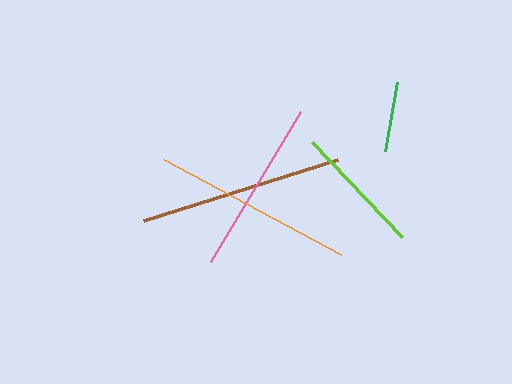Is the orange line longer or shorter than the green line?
The orange line is longer than the green line.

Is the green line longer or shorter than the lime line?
The lime line is longer than the green line.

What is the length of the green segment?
The green segment is approximately 70 pixels long.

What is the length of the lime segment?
The lime segment is approximately 131 pixels long.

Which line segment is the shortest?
The green line is the shortest at approximately 70 pixels.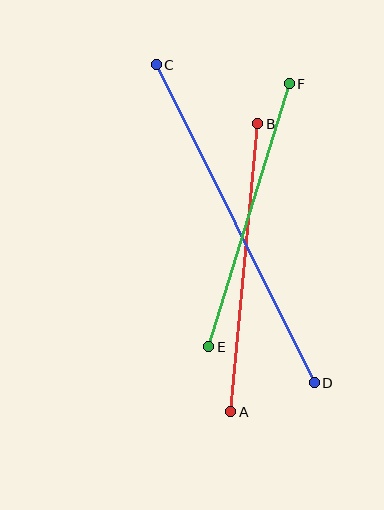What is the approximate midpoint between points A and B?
The midpoint is at approximately (244, 268) pixels.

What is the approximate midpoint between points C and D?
The midpoint is at approximately (235, 224) pixels.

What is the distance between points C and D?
The distance is approximately 355 pixels.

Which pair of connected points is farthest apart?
Points C and D are farthest apart.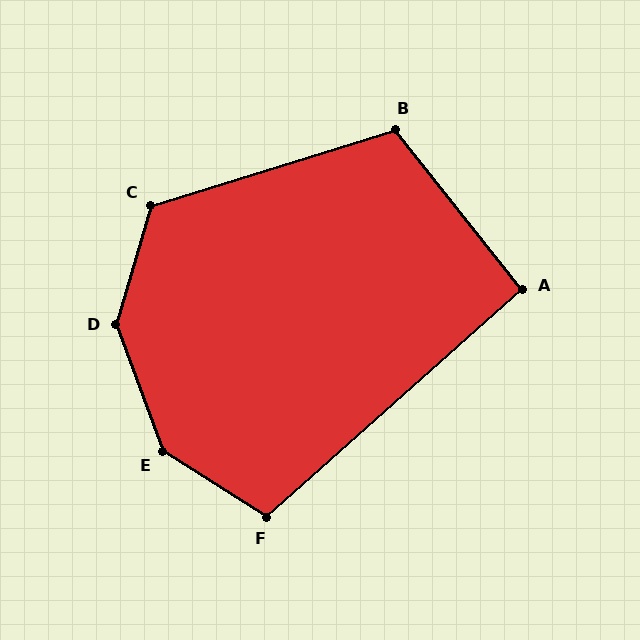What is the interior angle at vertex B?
Approximately 111 degrees (obtuse).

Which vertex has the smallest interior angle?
A, at approximately 93 degrees.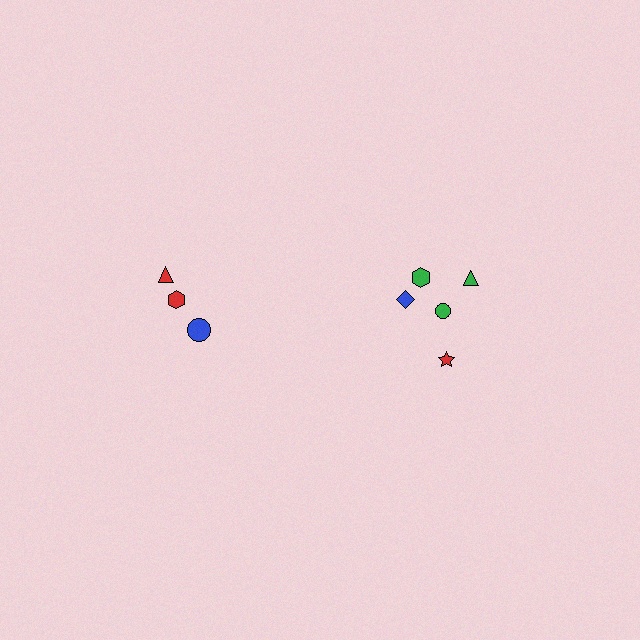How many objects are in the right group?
There are 5 objects.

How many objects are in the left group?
There are 3 objects.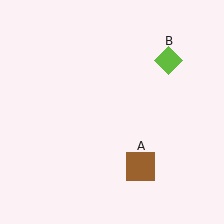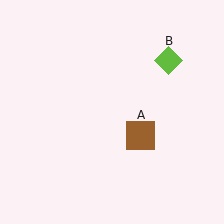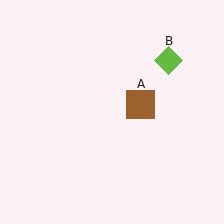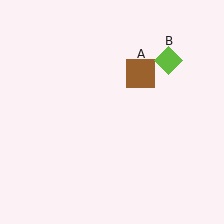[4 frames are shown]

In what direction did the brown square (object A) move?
The brown square (object A) moved up.